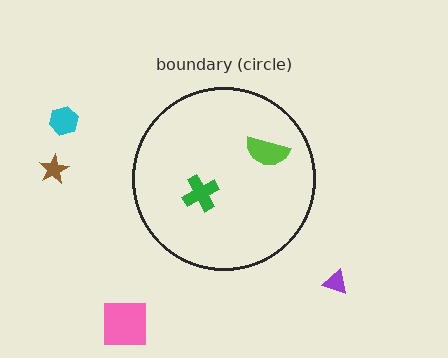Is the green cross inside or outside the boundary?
Inside.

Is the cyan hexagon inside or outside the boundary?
Outside.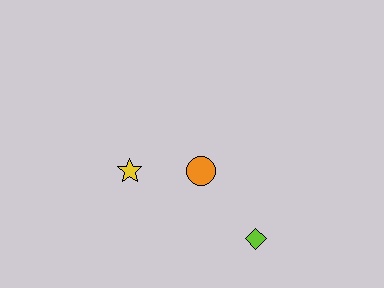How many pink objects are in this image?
There are no pink objects.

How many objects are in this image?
There are 3 objects.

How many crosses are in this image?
There are no crosses.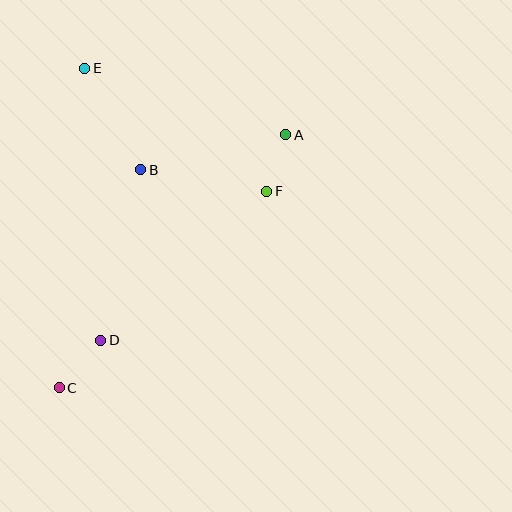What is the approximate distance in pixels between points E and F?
The distance between E and F is approximately 220 pixels.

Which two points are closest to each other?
Points A and F are closest to each other.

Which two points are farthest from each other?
Points A and C are farthest from each other.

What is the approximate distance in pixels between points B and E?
The distance between B and E is approximately 116 pixels.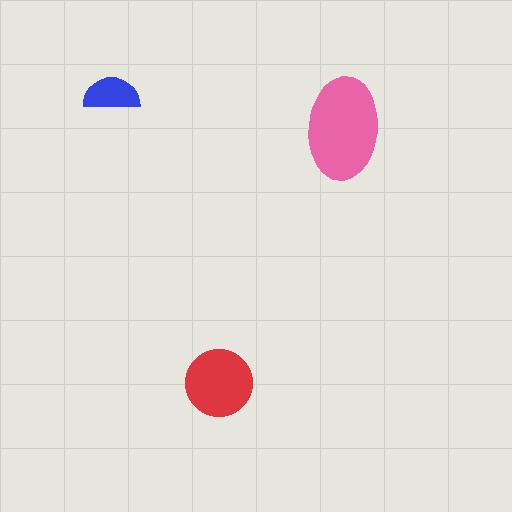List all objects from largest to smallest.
The pink ellipse, the red circle, the blue semicircle.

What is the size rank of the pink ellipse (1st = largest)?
1st.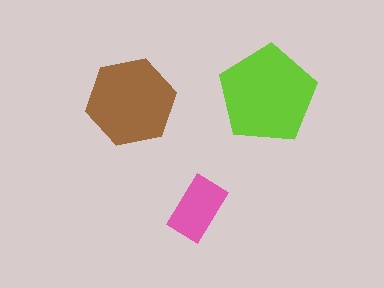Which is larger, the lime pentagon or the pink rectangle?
The lime pentagon.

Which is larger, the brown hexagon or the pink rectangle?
The brown hexagon.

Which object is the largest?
The lime pentagon.